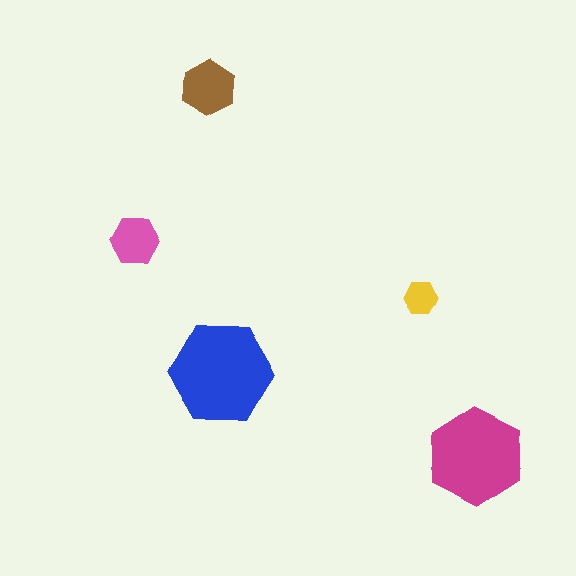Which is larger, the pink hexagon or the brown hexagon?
The brown one.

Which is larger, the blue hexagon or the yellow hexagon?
The blue one.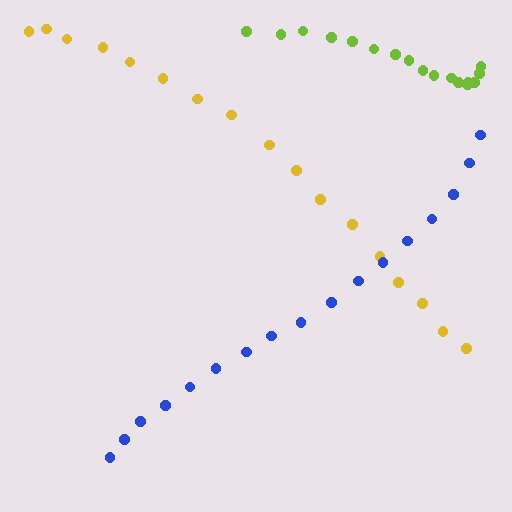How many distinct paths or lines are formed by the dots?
There are 3 distinct paths.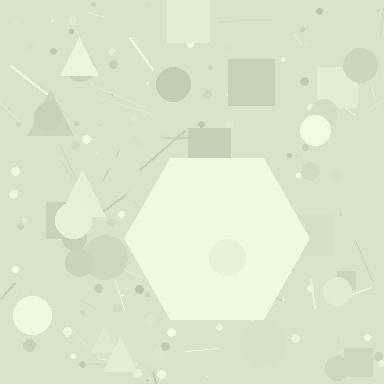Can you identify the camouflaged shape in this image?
The camouflaged shape is a hexagon.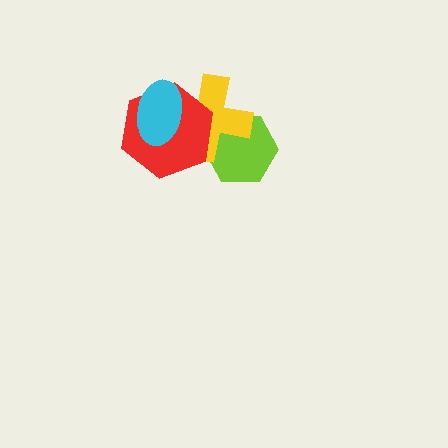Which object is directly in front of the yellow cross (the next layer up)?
The red hexagon is directly in front of the yellow cross.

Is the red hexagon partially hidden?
Yes, it is partially covered by another shape.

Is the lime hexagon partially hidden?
Yes, it is partially covered by another shape.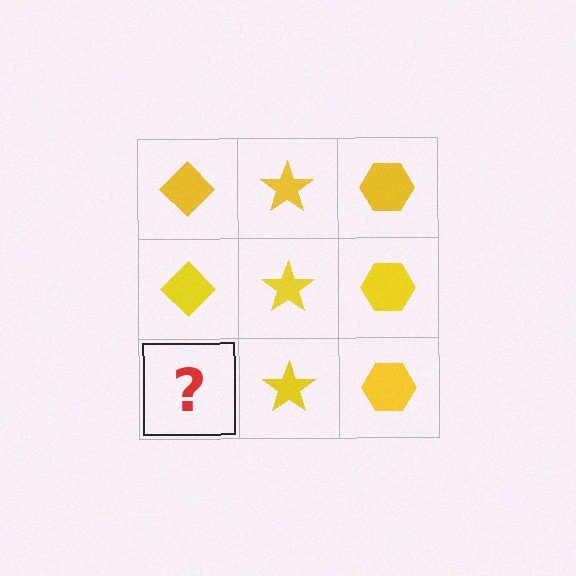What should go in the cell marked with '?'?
The missing cell should contain a yellow diamond.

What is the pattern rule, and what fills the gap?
The rule is that each column has a consistent shape. The gap should be filled with a yellow diamond.